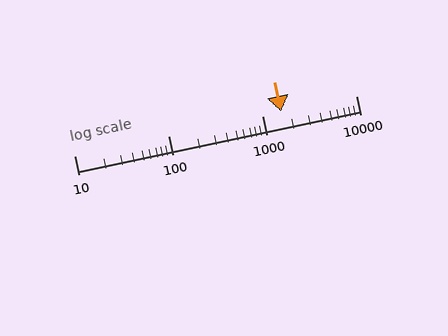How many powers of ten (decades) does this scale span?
The scale spans 3 decades, from 10 to 10000.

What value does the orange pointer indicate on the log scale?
The pointer indicates approximately 1600.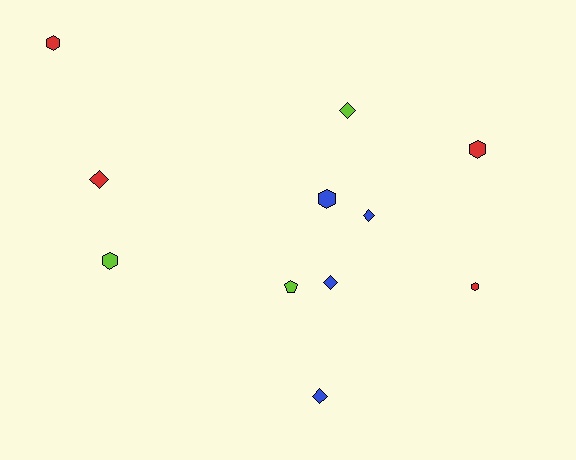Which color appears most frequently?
Red, with 4 objects.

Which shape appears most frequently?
Diamond, with 5 objects.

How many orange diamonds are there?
There are no orange diamonds.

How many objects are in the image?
There are 11 objects.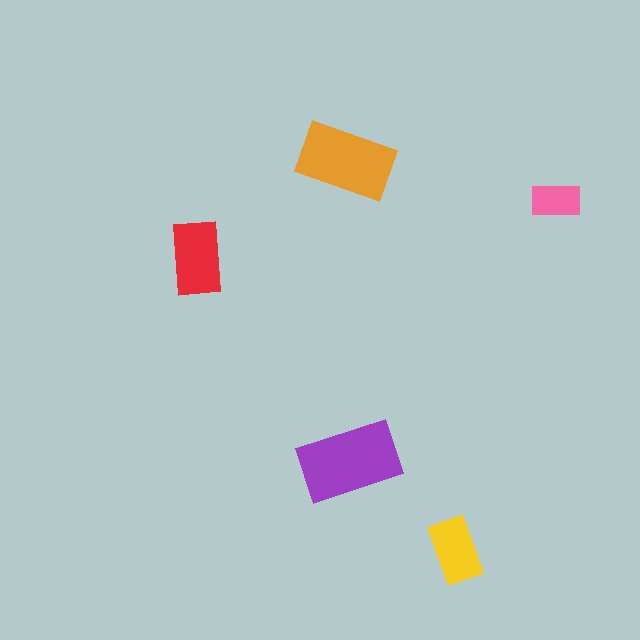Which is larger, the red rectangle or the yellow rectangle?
The red one.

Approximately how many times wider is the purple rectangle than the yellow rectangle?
About 1.5 times wider.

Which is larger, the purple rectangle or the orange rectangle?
The purple one.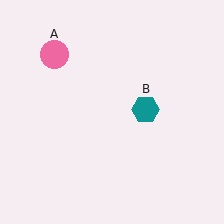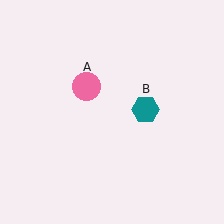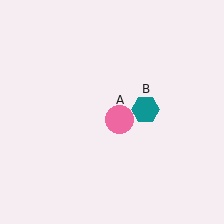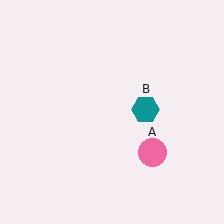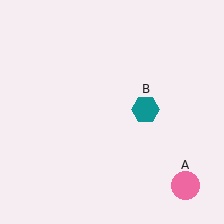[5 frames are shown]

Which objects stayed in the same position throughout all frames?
Teal hexagon (object B) remained stationary.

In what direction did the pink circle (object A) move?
The pink circle (object A) moved down and to the right.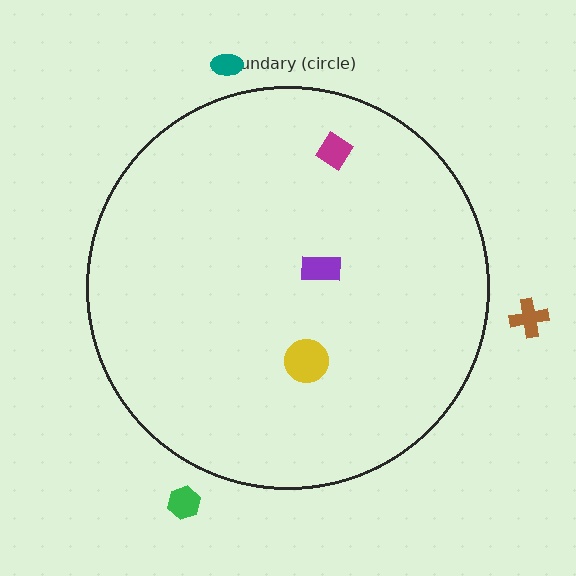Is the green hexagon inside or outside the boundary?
Outside.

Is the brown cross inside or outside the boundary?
Outside.